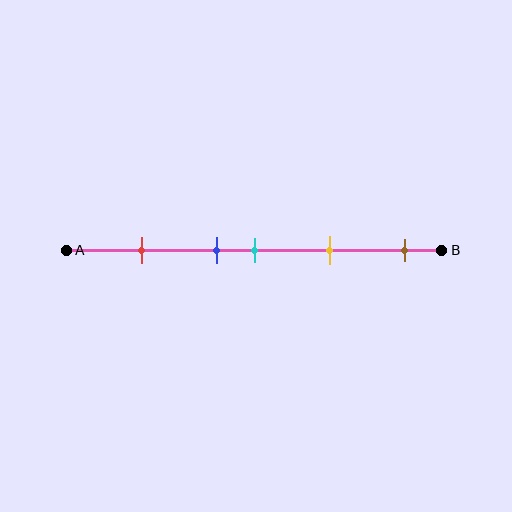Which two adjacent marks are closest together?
The blue and cyan marks are the closest adjacent pair.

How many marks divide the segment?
There are 5 marks dividing the segment.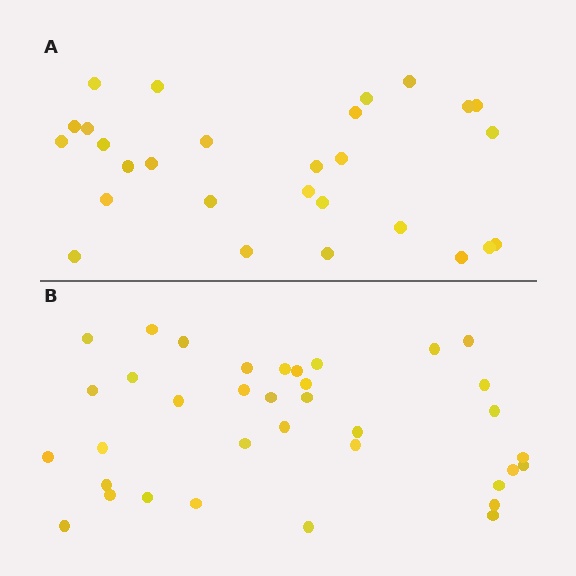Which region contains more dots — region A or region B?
Region B (the bottom region) has more dots.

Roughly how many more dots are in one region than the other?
Region B has roughly 8 or so more dots than region A.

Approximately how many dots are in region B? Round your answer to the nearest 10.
About 40 dots. (The exact count is 36, which rounds to 40.)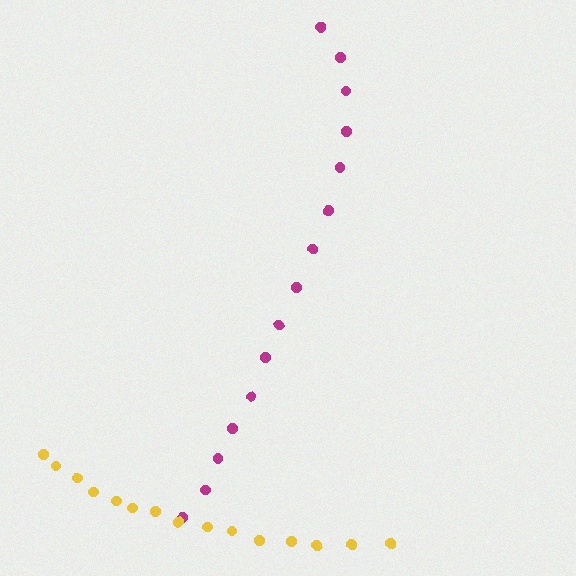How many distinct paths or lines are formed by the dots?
There are 2 distinct paths.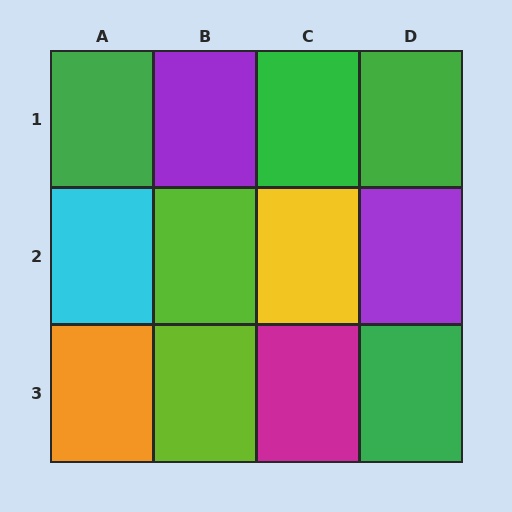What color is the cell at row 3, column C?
Magenta.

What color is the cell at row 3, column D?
Green.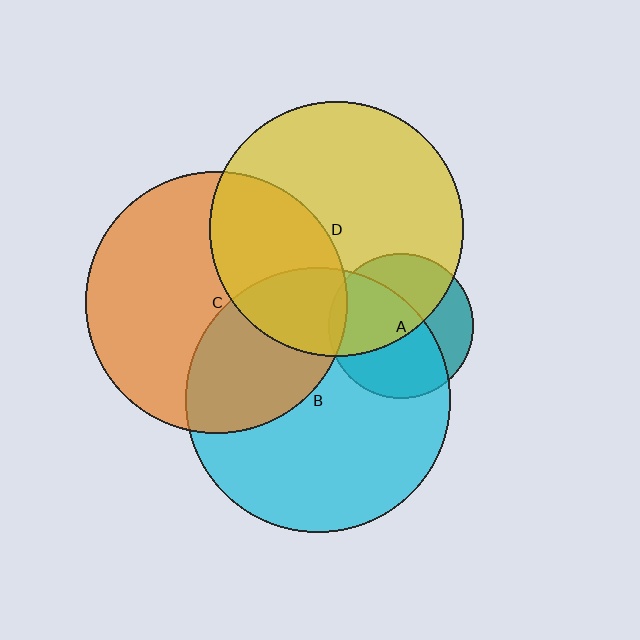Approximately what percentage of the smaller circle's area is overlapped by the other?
Approximately 55%.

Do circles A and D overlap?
Yes.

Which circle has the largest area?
Circle B (cyan).